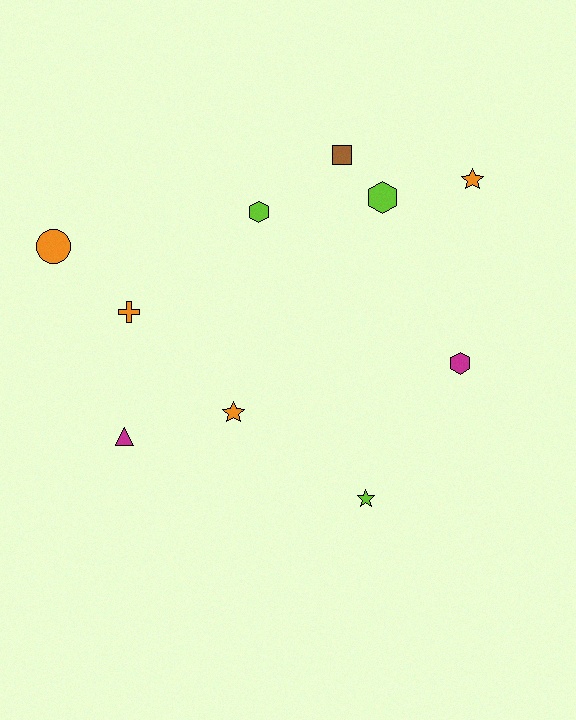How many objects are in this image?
There are 10 objects.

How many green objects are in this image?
There are no green objects.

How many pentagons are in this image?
There are no pentagons.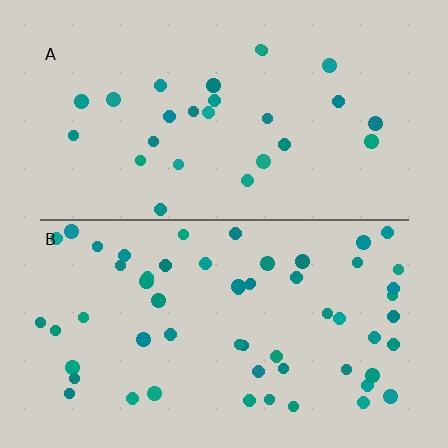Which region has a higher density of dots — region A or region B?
B (the bottom).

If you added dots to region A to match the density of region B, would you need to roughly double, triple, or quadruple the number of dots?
Approximately double.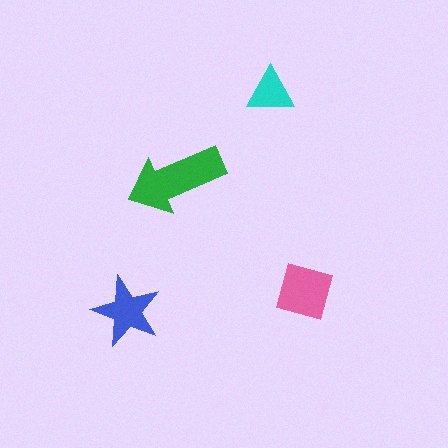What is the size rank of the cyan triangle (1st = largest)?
4th.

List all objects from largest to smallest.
The green arrow, the pink square, the blue star, the cyan triangle.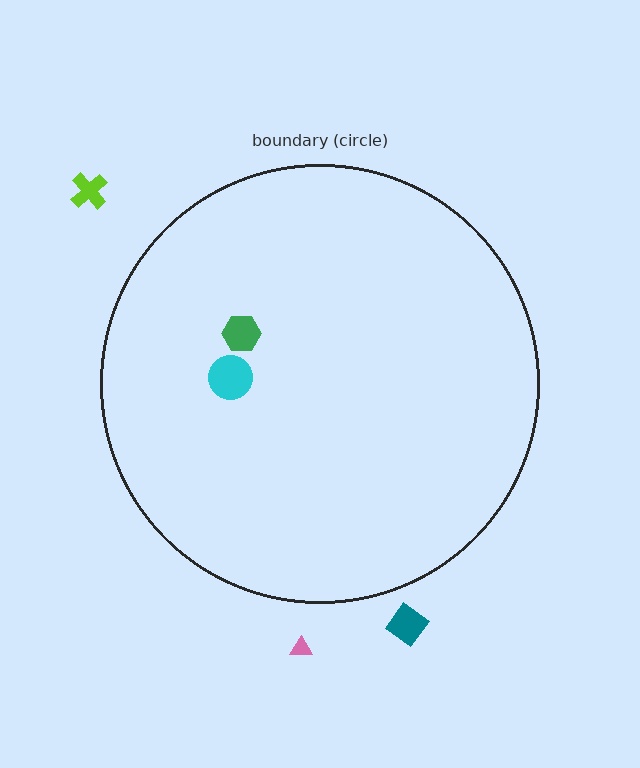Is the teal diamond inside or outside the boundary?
Outside.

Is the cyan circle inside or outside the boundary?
Inside.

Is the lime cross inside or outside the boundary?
Outside.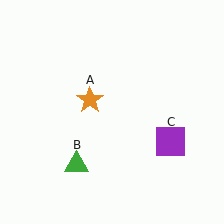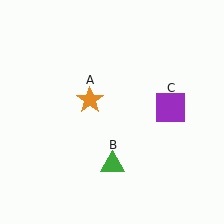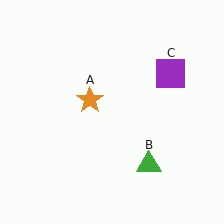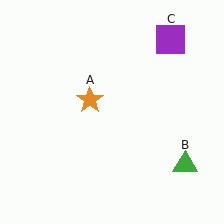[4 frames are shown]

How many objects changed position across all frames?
2 objects changed position: green triangle (object B), purple square (object C).